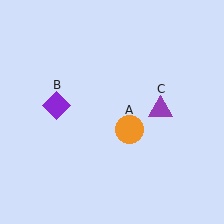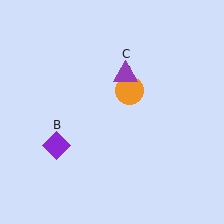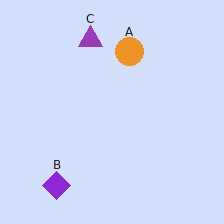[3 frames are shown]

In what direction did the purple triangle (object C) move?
The purple triangle (object C) moved up and to the left.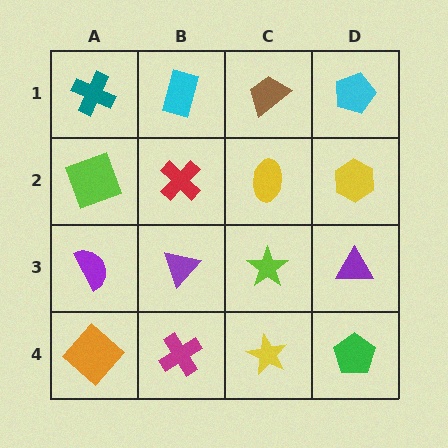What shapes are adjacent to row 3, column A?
A lime square (row 2, column A), an orange diamond (row 4, column A), a purple triangle (row 3, column B).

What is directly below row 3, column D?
A green pentagon.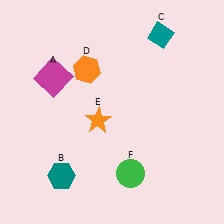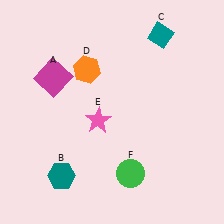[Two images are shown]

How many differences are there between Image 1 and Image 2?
There is 1 difference between the two images.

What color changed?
The star (E) changed from orange in Image 1 to pink in Image 2.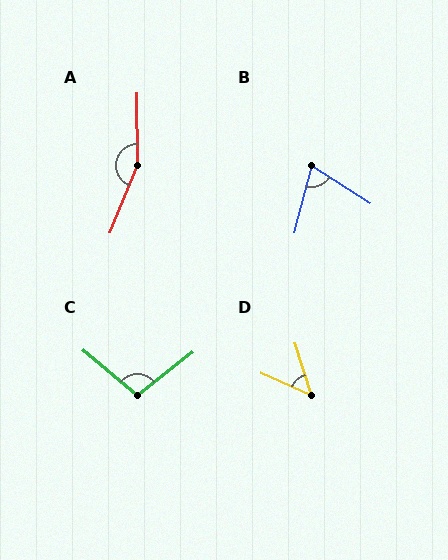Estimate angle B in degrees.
Approximately 72 degrees.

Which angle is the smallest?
D, at approximately 49 degrees.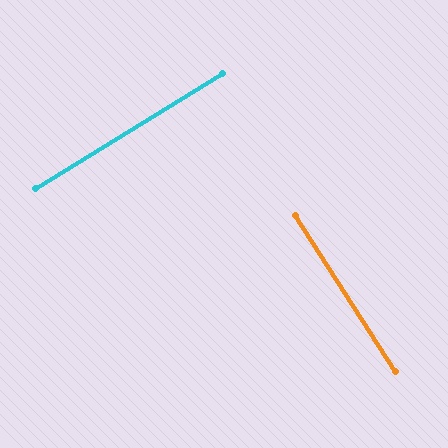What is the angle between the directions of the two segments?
Approximately 89 degrees.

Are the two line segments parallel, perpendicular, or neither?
Perpendicular — they meet at approximately 89°.